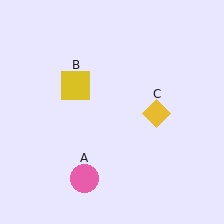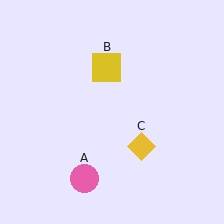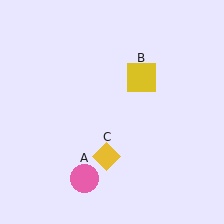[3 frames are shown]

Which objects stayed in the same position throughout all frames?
Pink circle (object A) remained stationary.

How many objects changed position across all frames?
2 objects changed position: yellow square (object B), yellow diamond (object C).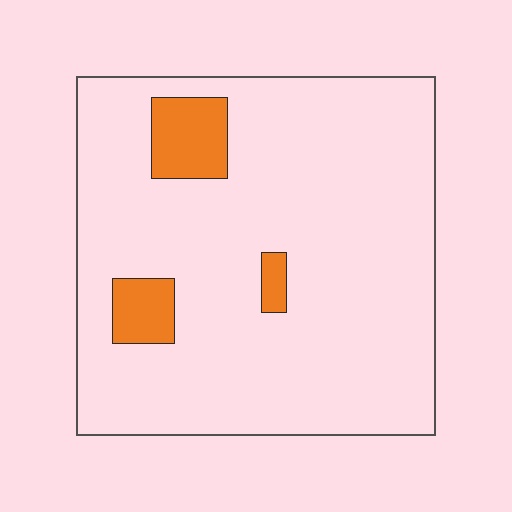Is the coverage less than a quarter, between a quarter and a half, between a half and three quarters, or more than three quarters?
Less than a quarter.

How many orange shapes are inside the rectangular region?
3.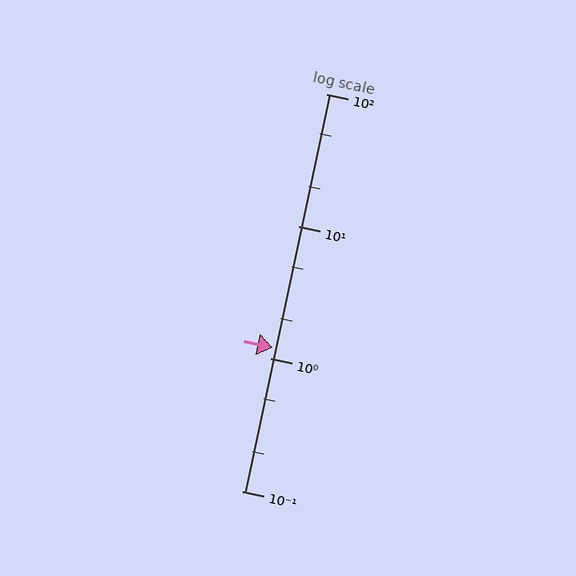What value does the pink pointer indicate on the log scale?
The pointer indicates approximately 1.2.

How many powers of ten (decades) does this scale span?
The scale spans 3 decades, from 0.1 to 100.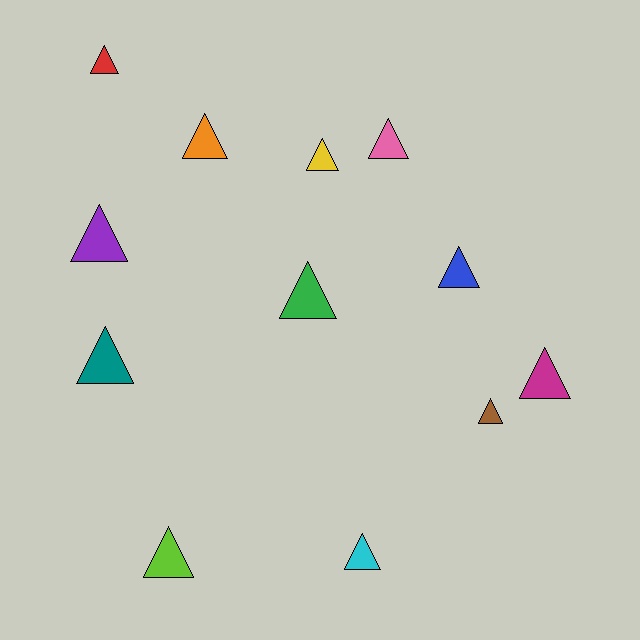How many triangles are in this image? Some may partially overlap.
There are 12 triangles.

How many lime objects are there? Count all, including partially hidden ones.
There is 1 lime object.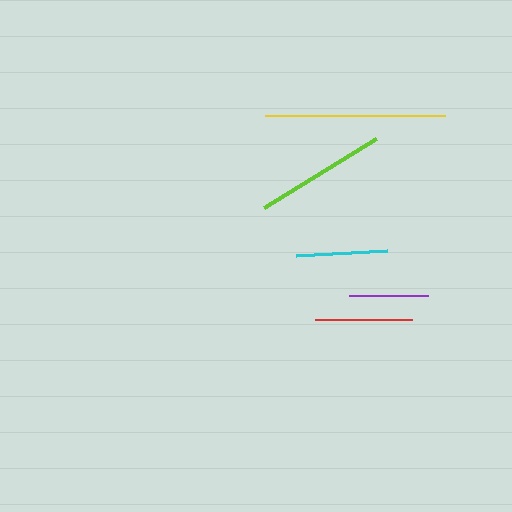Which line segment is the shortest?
The purple line is the shortest at approximately 78 pixels.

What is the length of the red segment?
The red segment is approximately 97 pixels long.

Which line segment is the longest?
The yellow line is the longest at approximately 180 pixels.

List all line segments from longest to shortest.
From longest to shortest: yellow, lime, red, cyan, purple.